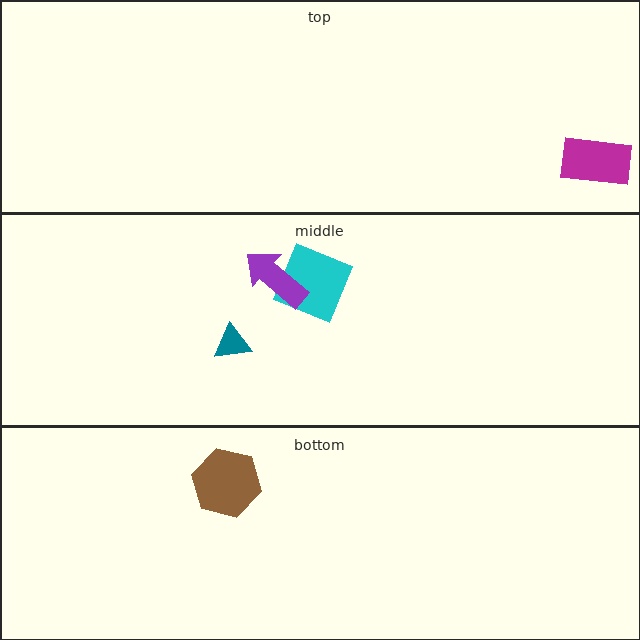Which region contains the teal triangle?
The middle region.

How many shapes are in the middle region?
3.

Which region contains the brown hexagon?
The bottom region.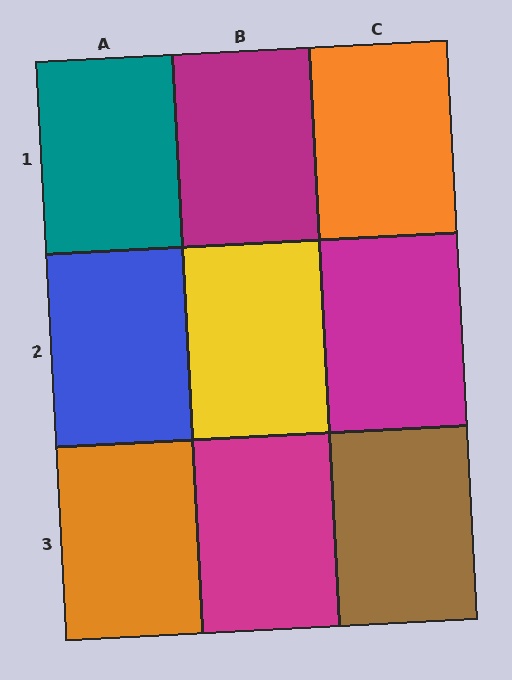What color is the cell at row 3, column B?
Magenta.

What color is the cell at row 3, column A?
Orange.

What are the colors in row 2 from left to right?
Blue, yellow, magenta.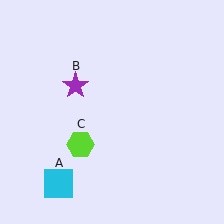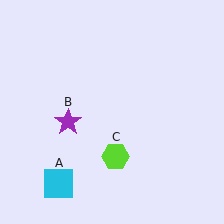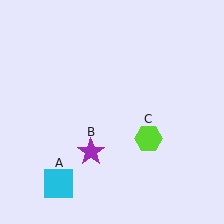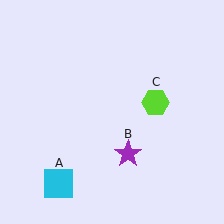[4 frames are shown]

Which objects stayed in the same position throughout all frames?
Cyan square (object A) remained stationary.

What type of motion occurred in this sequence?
The purple star (object B), lime hexagon (object C) rotated counterclockwise around the center of the scene.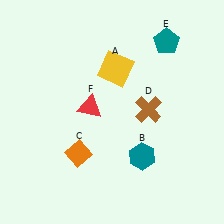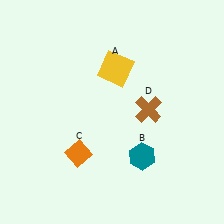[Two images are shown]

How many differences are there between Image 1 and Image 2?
There are 2 differences between the two images.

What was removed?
The teal pentagon (E), the red triangle (F) were removed in Image 2.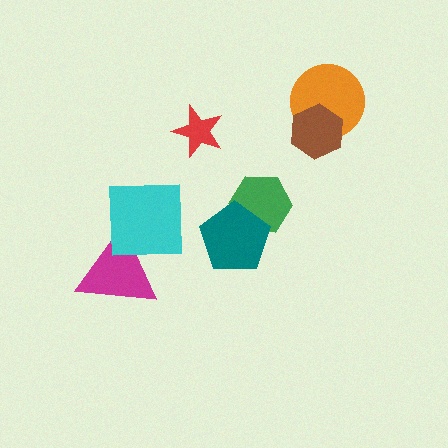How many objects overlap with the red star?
0 objects overlap with the red star.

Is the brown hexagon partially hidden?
No, no other shape covers it.